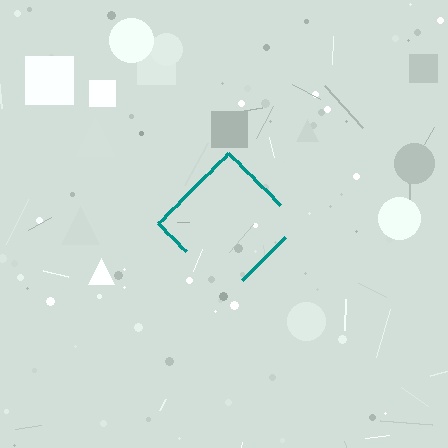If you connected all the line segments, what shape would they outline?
They would outline a diamond.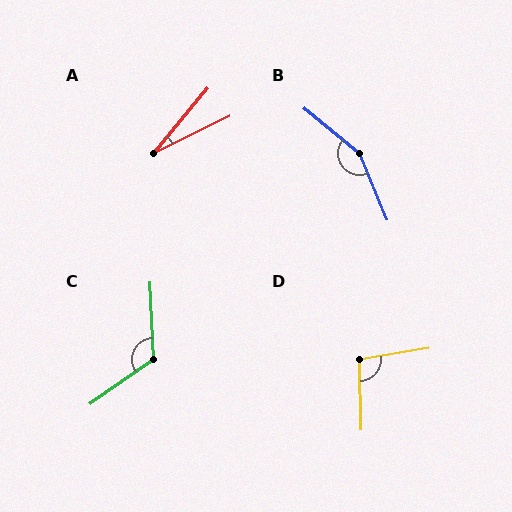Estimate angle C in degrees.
Approximately 123 degrees.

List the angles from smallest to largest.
A (24°), D (98°), C (123°), B (152°).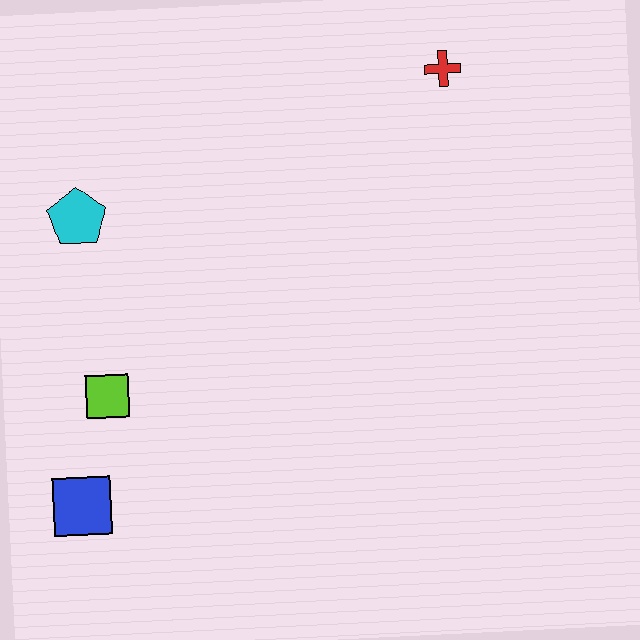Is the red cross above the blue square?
Yes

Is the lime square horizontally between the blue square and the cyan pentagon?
No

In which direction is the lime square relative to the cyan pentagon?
The lime square is below the cyan pentagon.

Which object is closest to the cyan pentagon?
The lime square is closest to the cyan pentagon.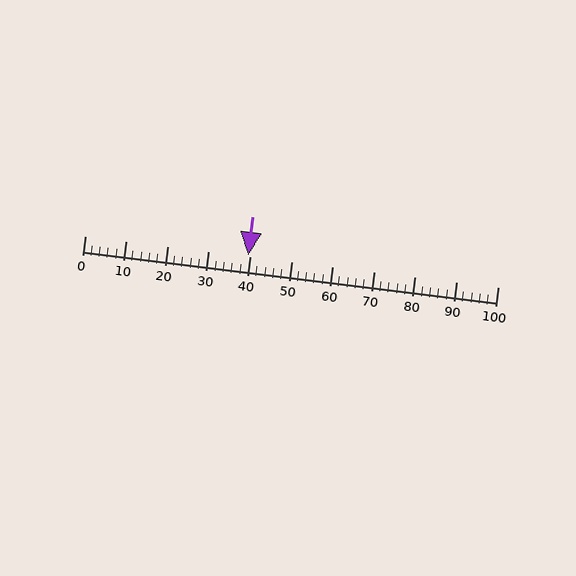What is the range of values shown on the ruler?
The ruler shows values from 0 to 100.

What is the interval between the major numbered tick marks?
The major tick marks are spaced 10 units apart.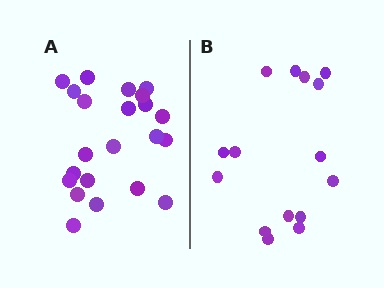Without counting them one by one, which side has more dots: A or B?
Region A (the left region) has more dots.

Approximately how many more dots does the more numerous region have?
Region A has roughly 8 or so more dots than region B.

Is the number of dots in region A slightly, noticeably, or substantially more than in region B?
Region A has substantially more. The ratio is roughly 1.5 to 1.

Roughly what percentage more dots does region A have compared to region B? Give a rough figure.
About 45% more.